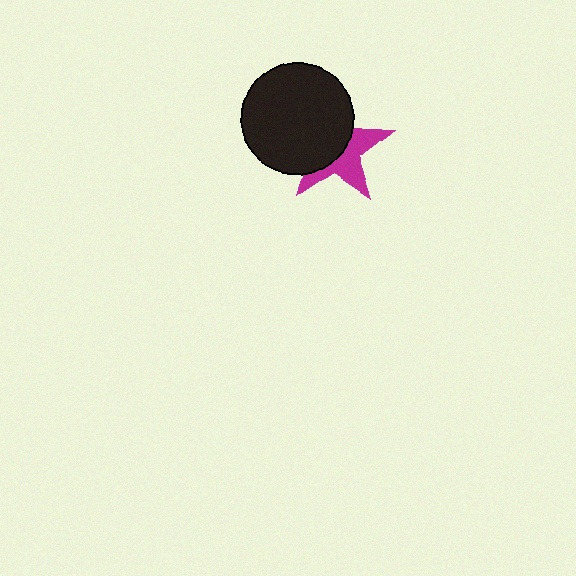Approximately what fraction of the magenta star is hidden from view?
Roughly 56% of the magenta star is hidden behind the black circle.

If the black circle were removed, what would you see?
You would see the complete magenta star.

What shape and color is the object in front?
The object in front is a black circle.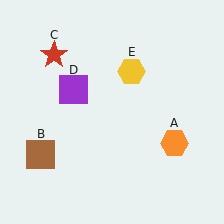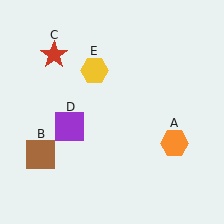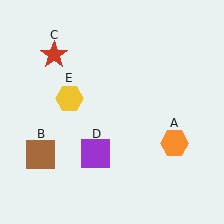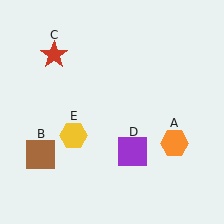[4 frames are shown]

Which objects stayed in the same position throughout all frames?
Orange hexagon (object A) and brown square (object B) and red star (object C) remained stationary.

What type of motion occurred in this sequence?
The purple square (object D), yellow hexagon (object E) rotated counterclockwise around the center of the scene.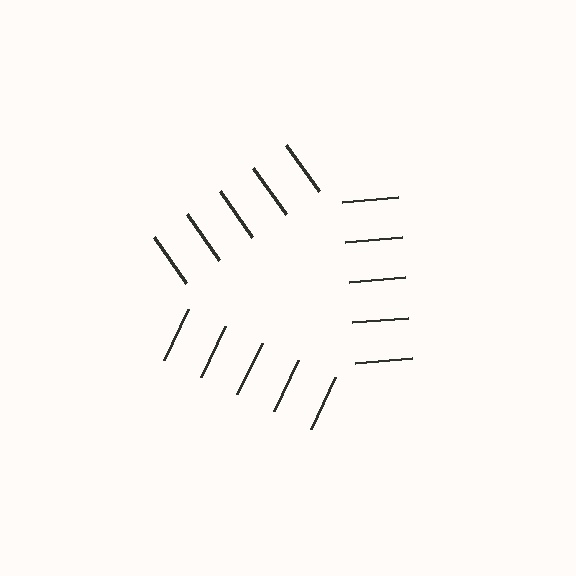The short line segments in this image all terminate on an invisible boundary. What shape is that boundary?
An illusory triangle — the line segments terminate on its edges but no continuous stroke is drawn.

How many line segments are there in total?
15 — 5 along each of the 3 edges.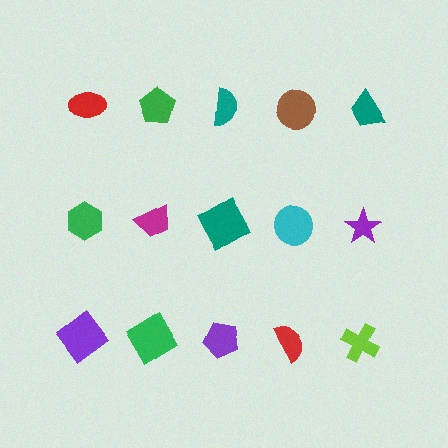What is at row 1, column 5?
A teal trapezoid.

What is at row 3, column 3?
A purple pentagon.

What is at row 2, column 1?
A green hexagon.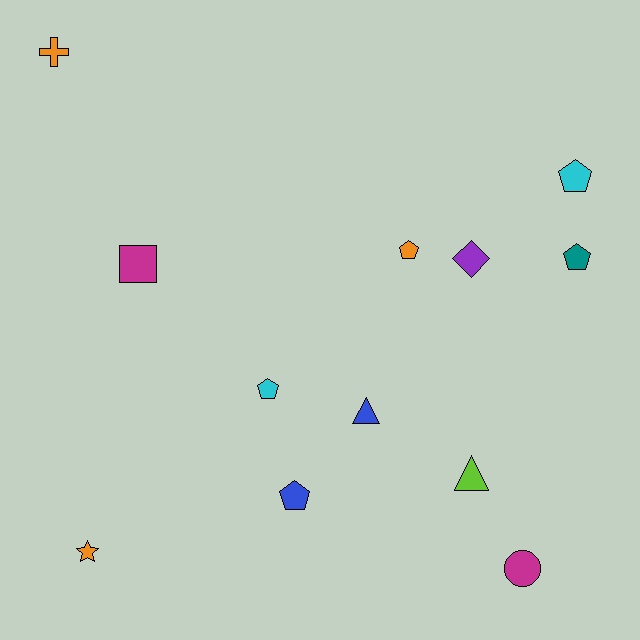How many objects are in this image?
There are 12 objects.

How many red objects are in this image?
There are no red objects.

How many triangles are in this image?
There are 2 triangles.